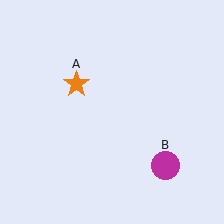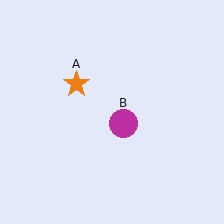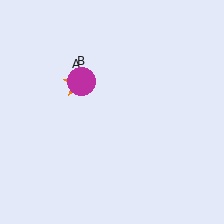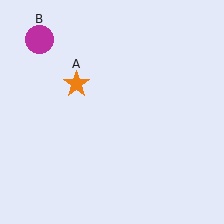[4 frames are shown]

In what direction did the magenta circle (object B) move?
The magenta circle (object B) moved up and to the left.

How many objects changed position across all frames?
1 object changed position: magenta circle (object B).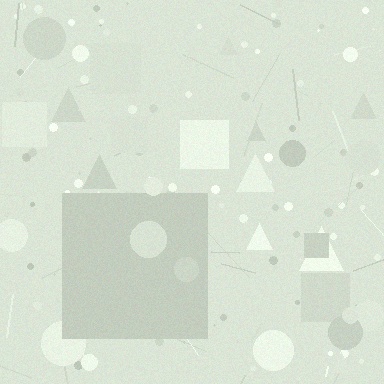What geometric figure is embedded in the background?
A square is embedded in the background.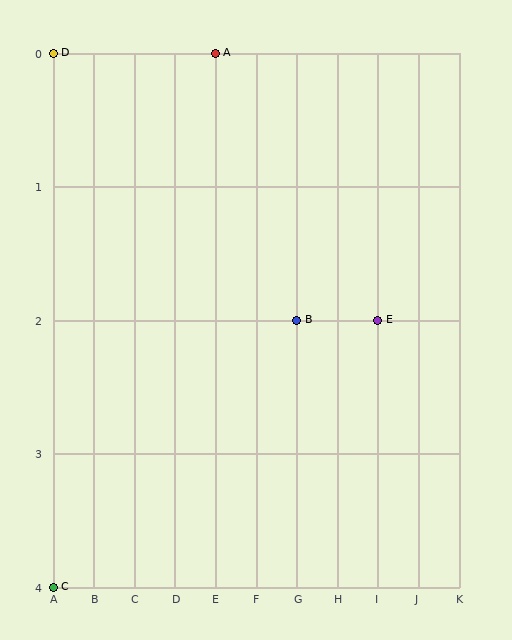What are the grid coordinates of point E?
Point E is at grid coordinates (I, 2).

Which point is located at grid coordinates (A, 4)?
Point C is at (A, 4).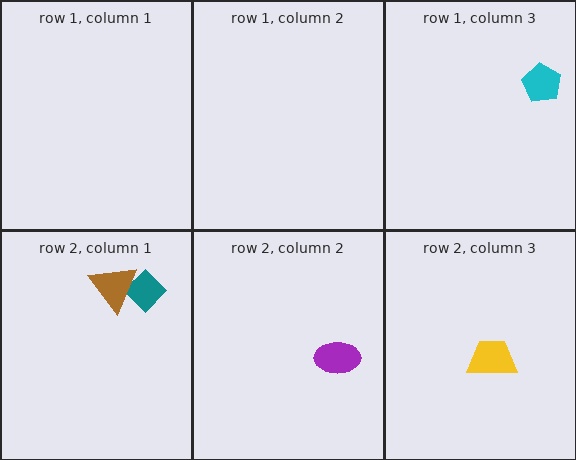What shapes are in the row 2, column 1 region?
The teal diamond, the brown triangle.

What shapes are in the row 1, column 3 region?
The cyan pentagon.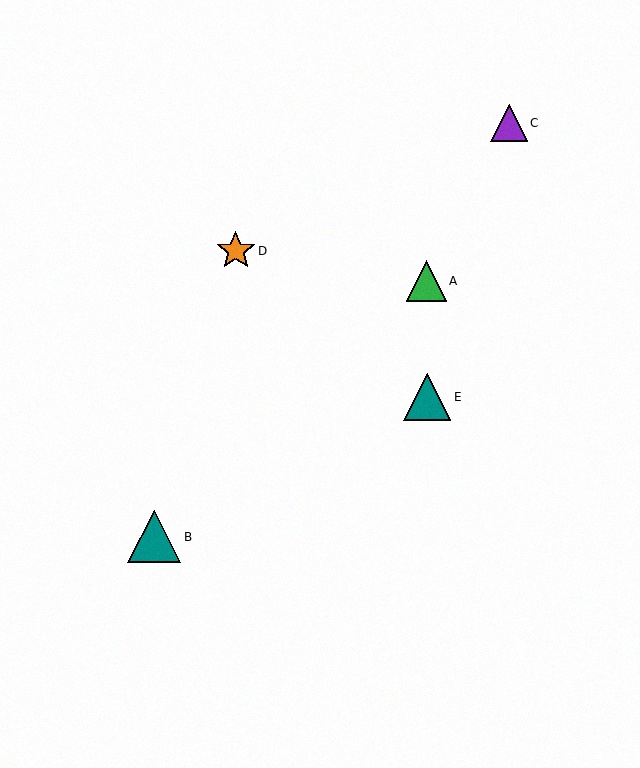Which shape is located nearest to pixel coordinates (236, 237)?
The orange star (labeled D) at (236, 251) is nearest to that location.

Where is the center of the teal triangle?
The center of the teal triangle is at (154, 537).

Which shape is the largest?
The teal triangle (labeled B) is the largest.